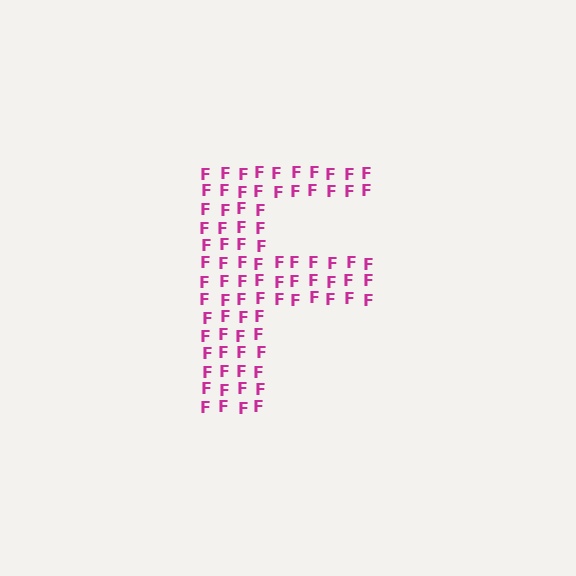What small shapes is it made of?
It is made of small letter F's.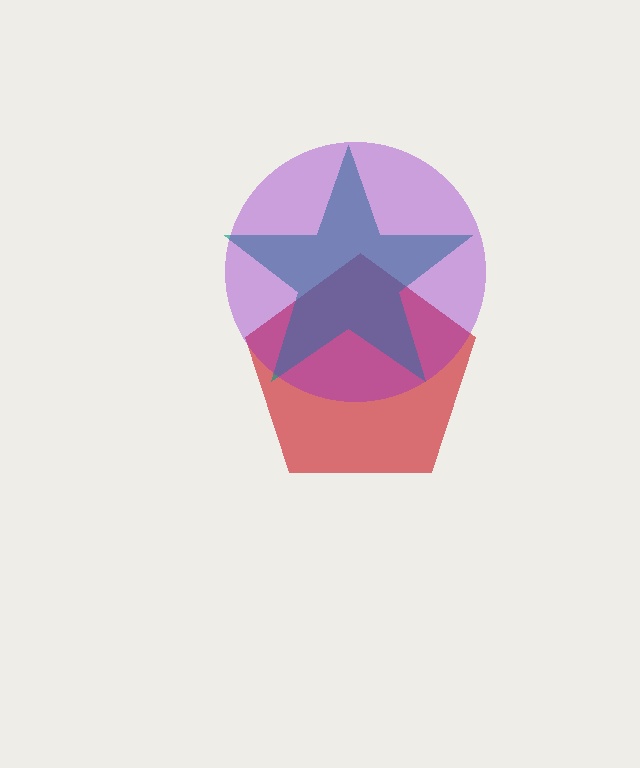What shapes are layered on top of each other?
The layered shapes are: a red pentagon, a teal star, a purple circle.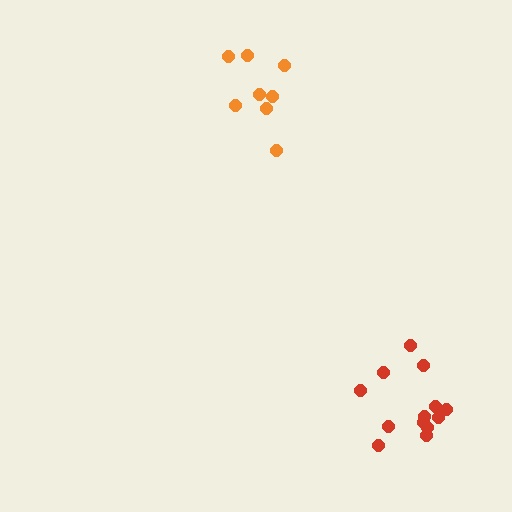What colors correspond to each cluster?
The clusters are colored: orange, red.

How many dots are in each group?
Group 1: 8 dots, Group 2: 13 dots (21 total).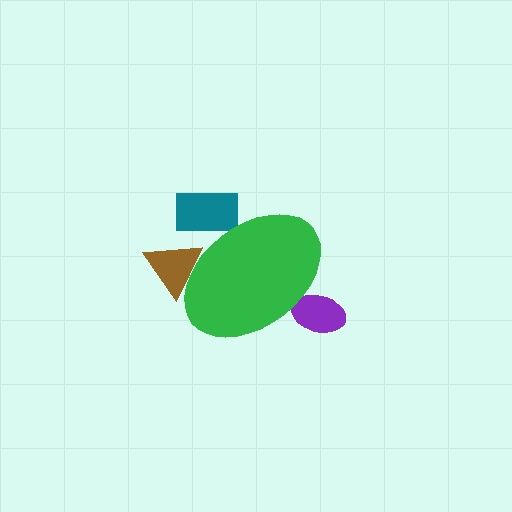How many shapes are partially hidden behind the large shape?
3 shapes are partially hidden.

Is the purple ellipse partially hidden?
Yes, the purple ellipse is partially hidden behind the green ellipse.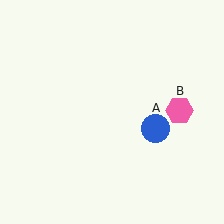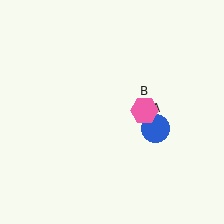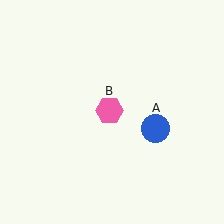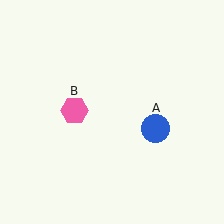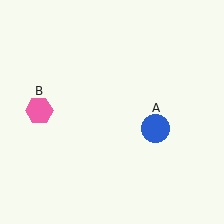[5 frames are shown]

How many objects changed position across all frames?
1 object changed position: pink hexagon (object B).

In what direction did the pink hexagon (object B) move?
The pink hexagon (object B) moved left.